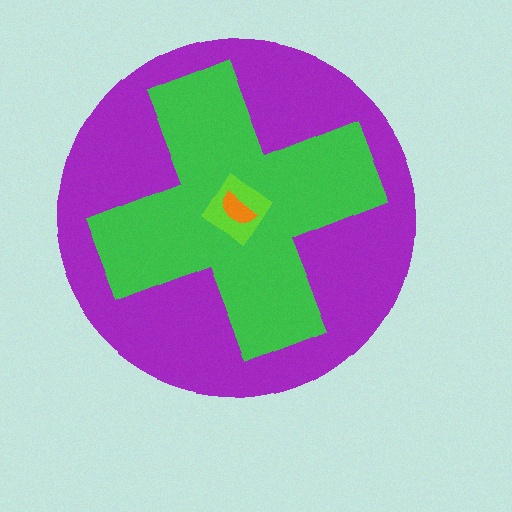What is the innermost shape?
The orange semicircle.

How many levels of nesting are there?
4.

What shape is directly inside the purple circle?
The green cross.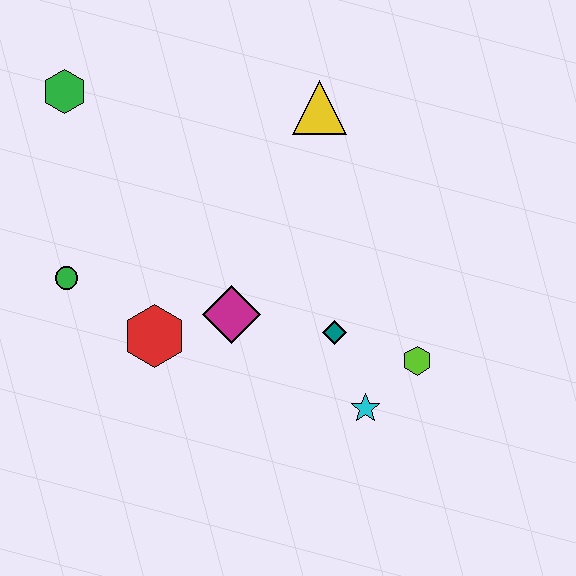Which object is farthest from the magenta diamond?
The green hexagon is farthest from the magenta diamond.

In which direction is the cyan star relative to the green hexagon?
The cyan star is below the green hexagon.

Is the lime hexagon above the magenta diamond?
No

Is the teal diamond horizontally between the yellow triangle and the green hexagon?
No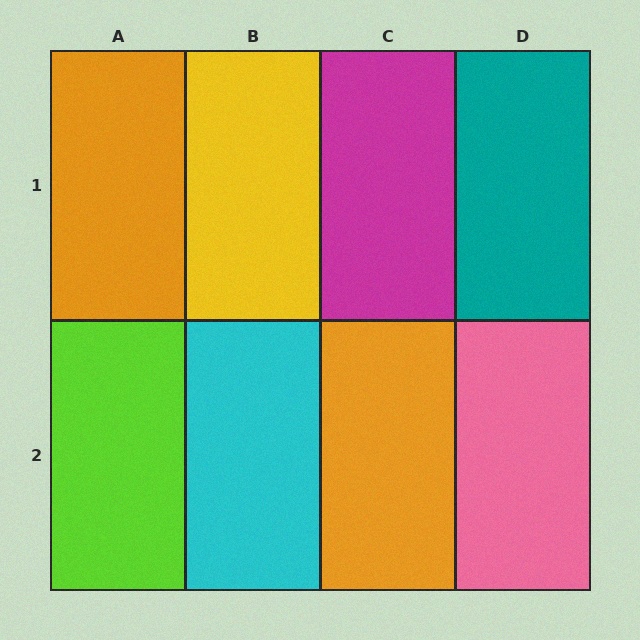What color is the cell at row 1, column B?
Yellow.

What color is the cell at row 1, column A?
Orange.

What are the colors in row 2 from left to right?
Lime, cyan, orange, pink.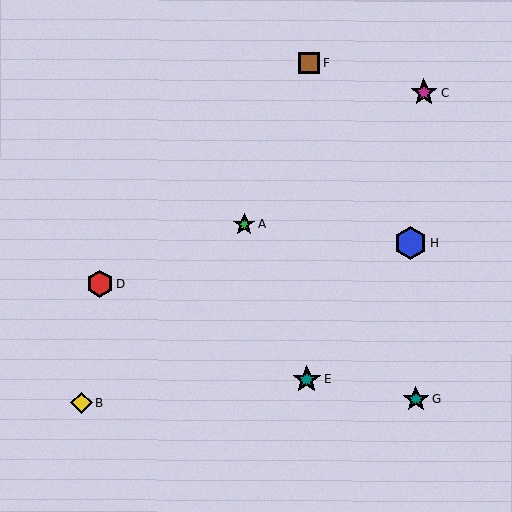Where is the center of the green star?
The center of the green star is at (244, 224).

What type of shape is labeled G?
Shape G is a teal star.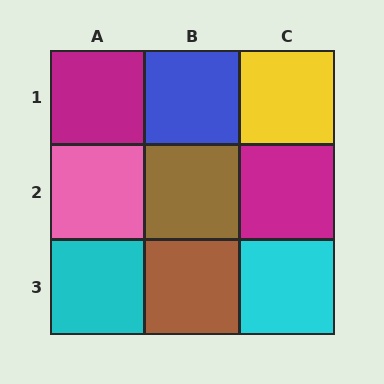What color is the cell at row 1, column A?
Magenta.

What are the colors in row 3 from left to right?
Cyan, brown, cyan.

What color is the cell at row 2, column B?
Brown.